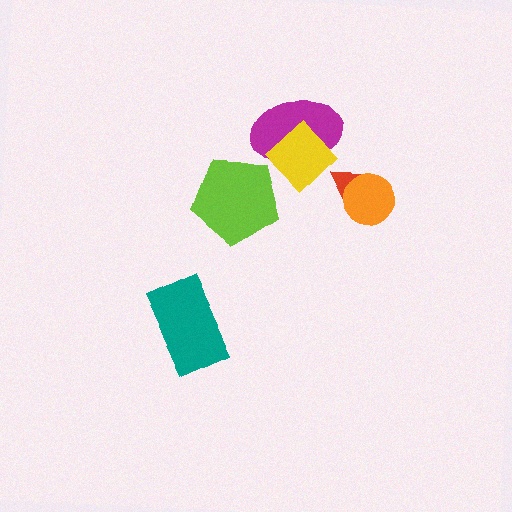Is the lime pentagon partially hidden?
No, no other shape covers it.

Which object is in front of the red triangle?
The orange circle is in front of the red triangle.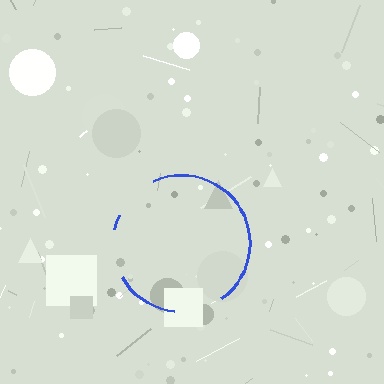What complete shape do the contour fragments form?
The contour fragments form a circle.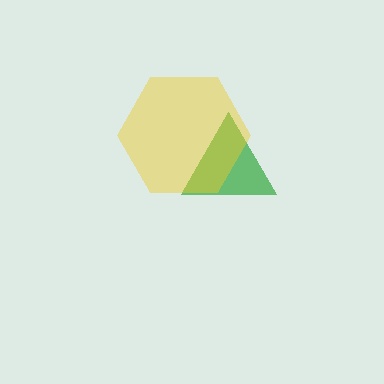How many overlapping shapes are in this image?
There are 2 overlapping shapes in the image.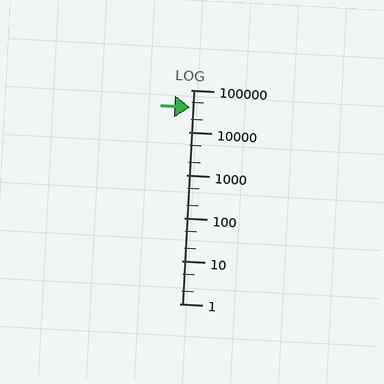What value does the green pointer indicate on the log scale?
The pointer indicates approximately 38000.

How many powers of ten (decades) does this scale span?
The scale spans 5 decades, from 1 to 100000.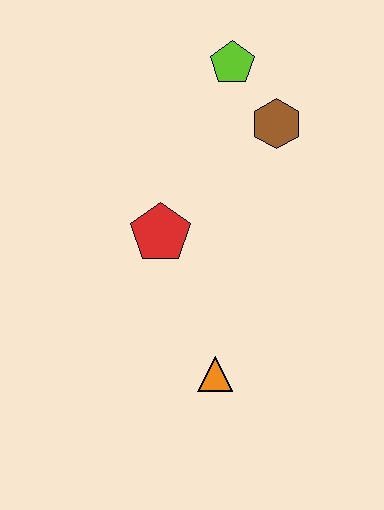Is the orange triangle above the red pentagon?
No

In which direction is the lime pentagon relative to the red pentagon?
The lime pentagon is above the red pentagon.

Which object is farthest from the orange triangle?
The lime pentagon is farthest from the orange triangle.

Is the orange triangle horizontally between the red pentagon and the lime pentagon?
Yes